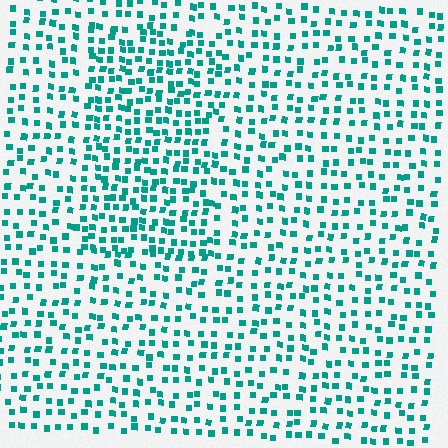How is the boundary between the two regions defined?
The boundary is defined by a change in element density (approximately 1.6x ratio). All elements are the same color, size, and shape.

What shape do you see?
I see a rectangle.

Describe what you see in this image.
The image contains small teal elements arranged at two different densities. A rectangle-shaped region is visible where the elements are more densely packed than the surrounding area.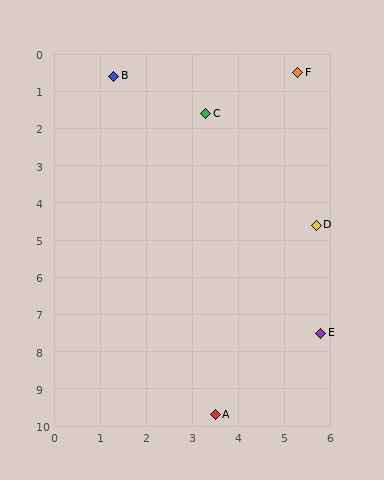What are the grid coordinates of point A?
Point A is at approximately (3.5, 9.7).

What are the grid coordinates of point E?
Point E is at approximately (5.8, 7.5).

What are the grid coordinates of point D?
Point D is at approximately (5.7, 4.6).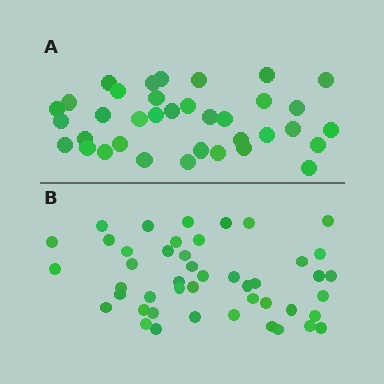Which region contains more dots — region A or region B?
Region B (the bottom region) has more dots.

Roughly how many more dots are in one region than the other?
Region B has roughly 10 or so more dots than region A.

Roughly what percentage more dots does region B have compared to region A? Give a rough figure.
About 30% more.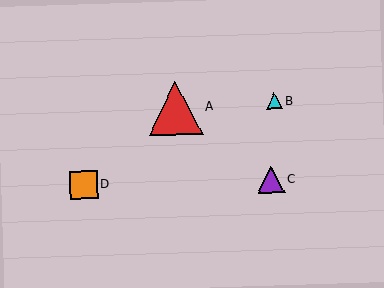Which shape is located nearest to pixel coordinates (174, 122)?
The red triangle (labeled A) at (175, 108) is nearest to that location.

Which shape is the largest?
The red triangle (labeled A) is the largest.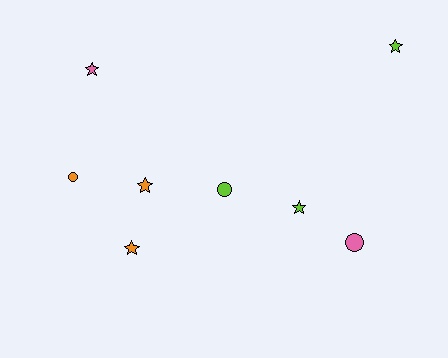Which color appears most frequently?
Orange, with 3 objects.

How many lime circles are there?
There is 1 lime circle.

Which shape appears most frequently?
Star, with 5 objects.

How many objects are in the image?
There are 8 objects.